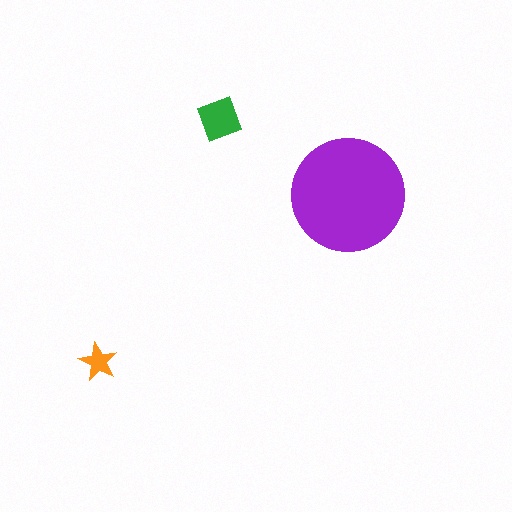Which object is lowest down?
The orange star is bottommost.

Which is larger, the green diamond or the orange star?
The green diamond.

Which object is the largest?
The purple circle.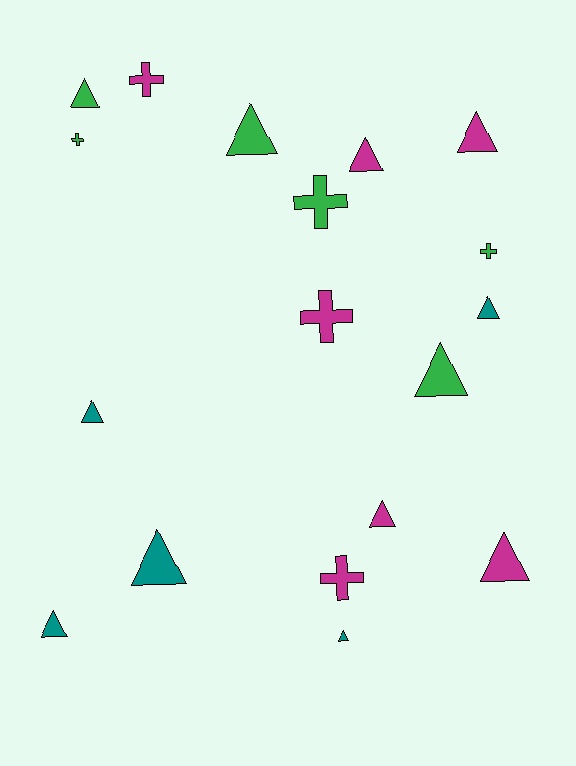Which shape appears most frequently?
Triangle, with 12 objects.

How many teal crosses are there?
There are no teal crosses.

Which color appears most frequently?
Magenta, with 7 objects.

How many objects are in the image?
There are 18 objects.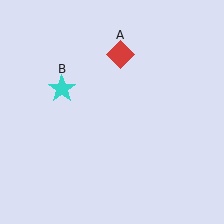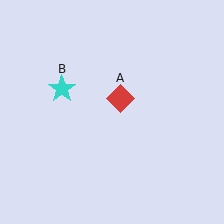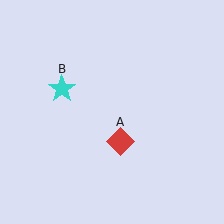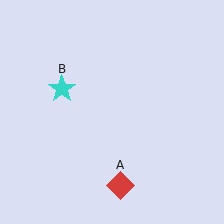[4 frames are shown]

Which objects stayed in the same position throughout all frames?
Cyan star (object B) remained stationary.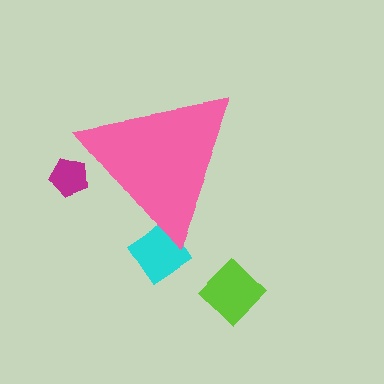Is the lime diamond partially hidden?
No, the lime diamond is fully visible.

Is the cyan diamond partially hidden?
Yes, the cyan diamond is partially hidden behind the pink triangle.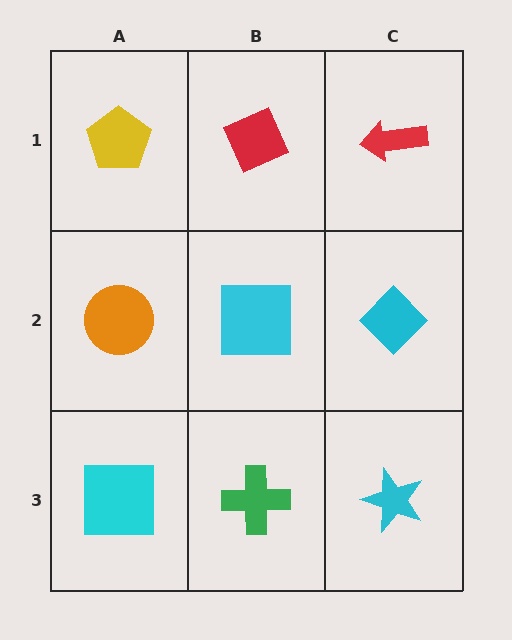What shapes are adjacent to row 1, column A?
An orange circle (row 2, column A), a red diamond (row 1, column B).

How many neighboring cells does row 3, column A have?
2.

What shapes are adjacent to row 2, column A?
A yellow pentagon (row 1, column A), a cyan square (row 3, column A), a cyan square (row 2, column B).